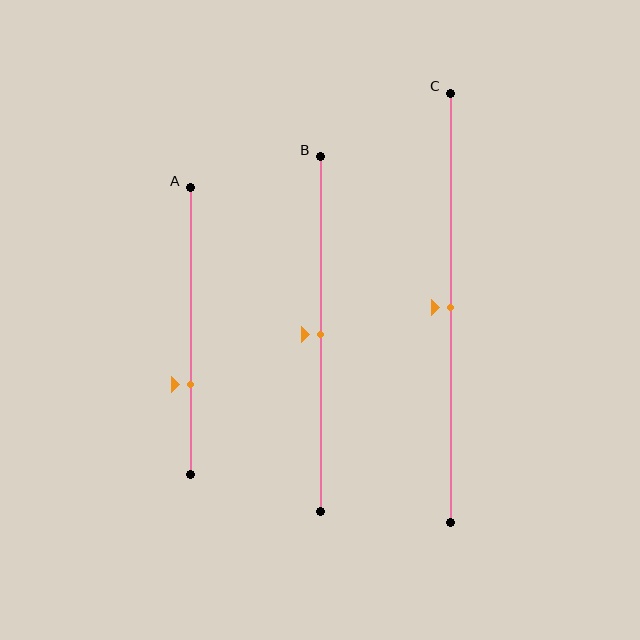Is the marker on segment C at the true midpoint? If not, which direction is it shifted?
Yes, the marker on segment C is at the true midpoint.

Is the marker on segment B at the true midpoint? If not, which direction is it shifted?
Yes, the marker on segment B is at the true midpoint.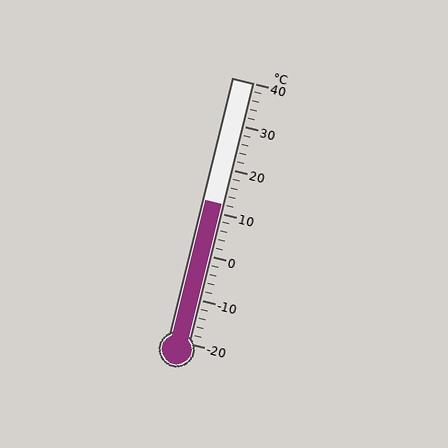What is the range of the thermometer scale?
The thermometer scale ranges from -20°C to 40°C.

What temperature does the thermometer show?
The thermometer shows approximately 12°C.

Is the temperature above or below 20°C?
The temperature is below 20°C.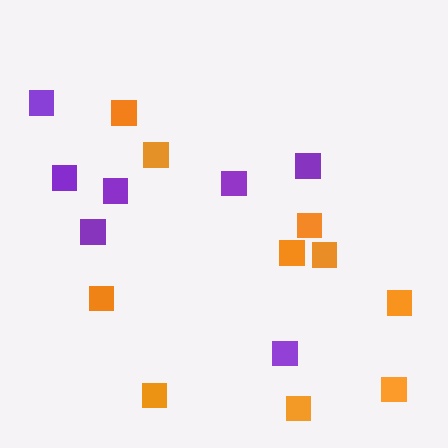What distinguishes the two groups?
There are 2 groups: one group of purple squares (7) and one group of orange squares (10).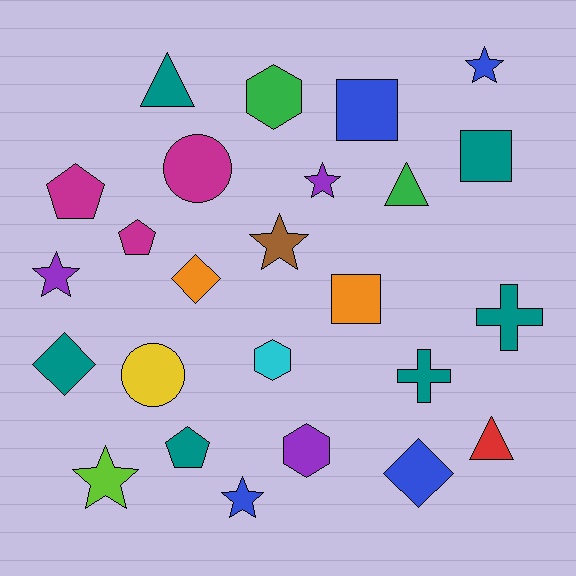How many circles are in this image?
There are 2 circles.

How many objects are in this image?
There are 25 objects.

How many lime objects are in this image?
There is 1 lime object.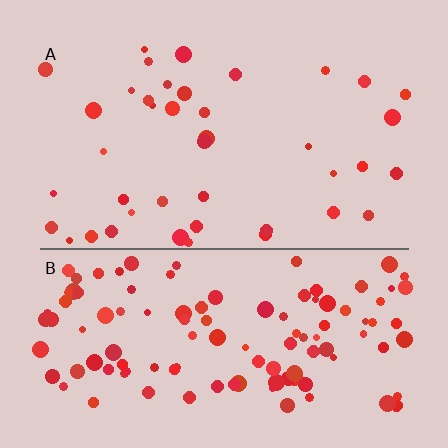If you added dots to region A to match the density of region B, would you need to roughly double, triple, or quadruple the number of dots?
Approximately triple.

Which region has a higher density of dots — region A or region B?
B (the bottom).